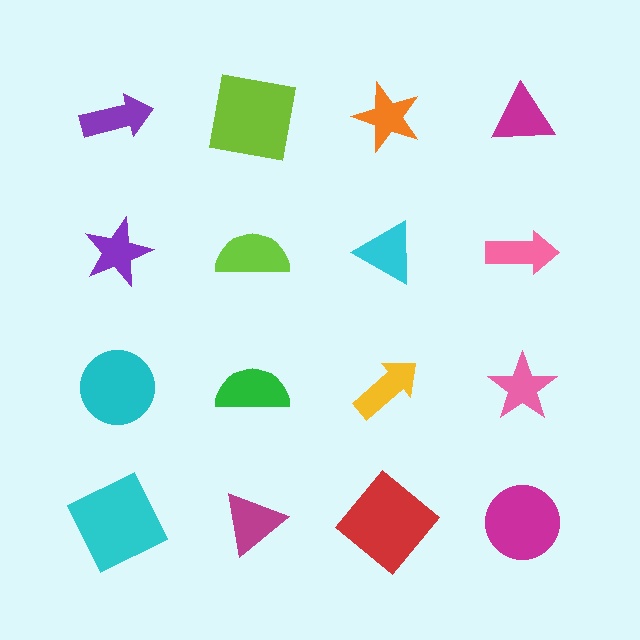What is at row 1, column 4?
A magenta triangle.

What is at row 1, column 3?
An orange star.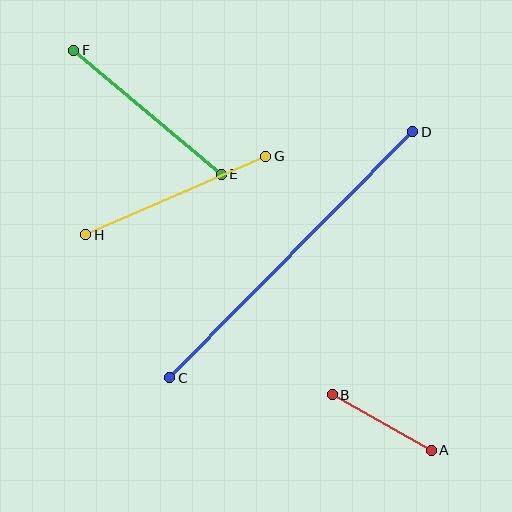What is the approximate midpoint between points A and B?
The midpoint is at approximately (382, 422) pixels.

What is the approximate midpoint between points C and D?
The midpoint is at approximately (291, 255) pixels.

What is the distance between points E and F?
The distance is approximately 193 pixels.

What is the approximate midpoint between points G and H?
The midpoint is at approximately (176, 195) pixels.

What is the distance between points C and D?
The distance is approximately 346 pixels.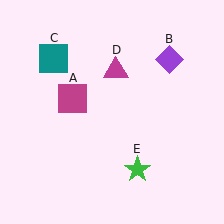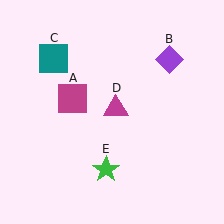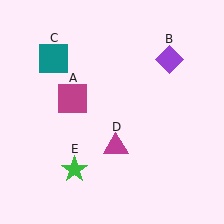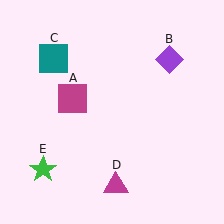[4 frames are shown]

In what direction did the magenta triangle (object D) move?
The magenta triangle (object D) moved down.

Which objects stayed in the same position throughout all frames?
Magenta square (object A) and purple diamond (object B) and teal square (object C) remained stationary.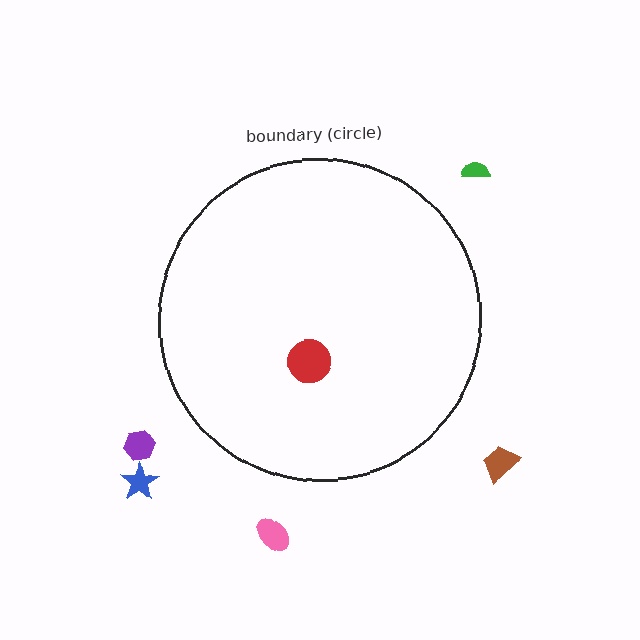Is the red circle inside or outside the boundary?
Inside.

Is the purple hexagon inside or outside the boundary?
Outside.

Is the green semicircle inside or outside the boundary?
Outside.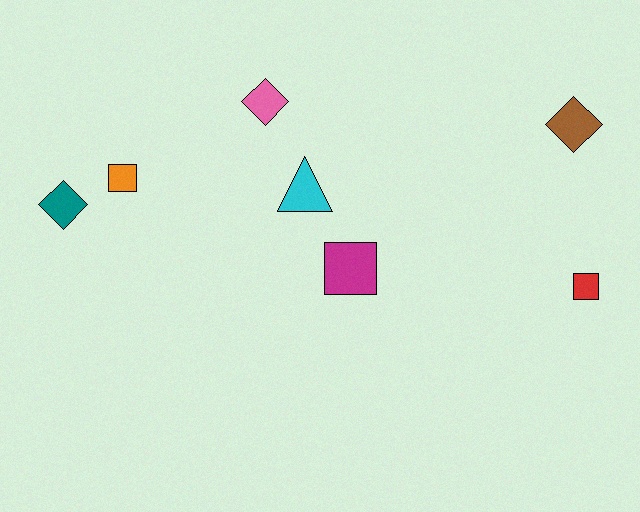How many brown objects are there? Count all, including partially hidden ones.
There is 1 brown object.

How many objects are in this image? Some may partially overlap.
There are 7 objects.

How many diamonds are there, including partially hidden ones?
There are 3 diamonds.